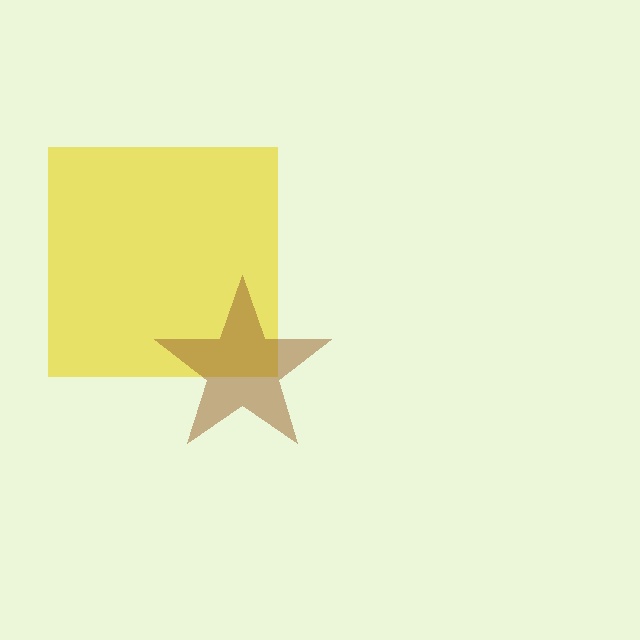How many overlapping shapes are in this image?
There are 2 overlapping shapes in the image.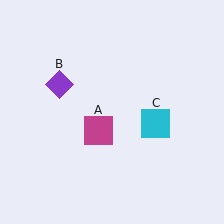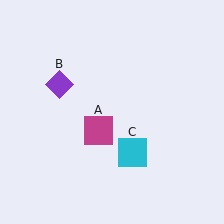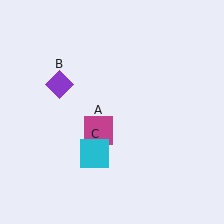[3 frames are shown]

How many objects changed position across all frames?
1 object changed position: cyan square (object C).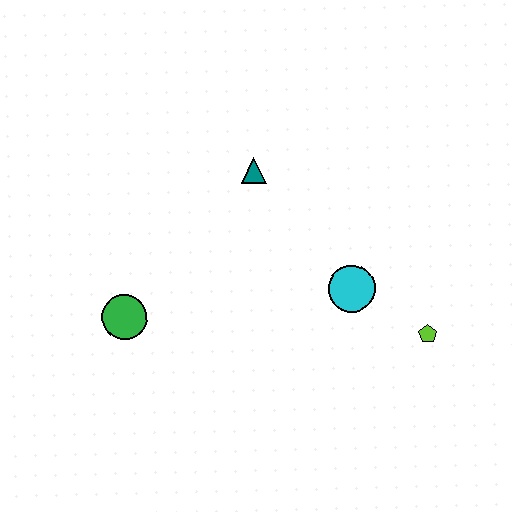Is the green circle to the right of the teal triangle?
No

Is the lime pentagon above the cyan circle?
No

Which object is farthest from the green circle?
The lime pentagon is farthest from the green circle.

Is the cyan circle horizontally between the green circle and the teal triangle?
No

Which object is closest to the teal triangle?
The cyan circle is closest to the teal triangle.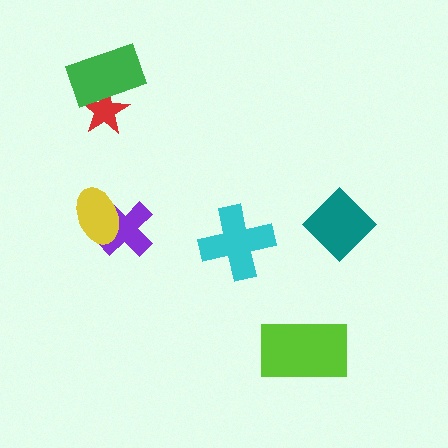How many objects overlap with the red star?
1 object overlaps with the red star.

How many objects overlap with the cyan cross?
0 objects overlap with the cyan cross.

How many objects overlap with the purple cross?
1 object overlaps with the purple cross.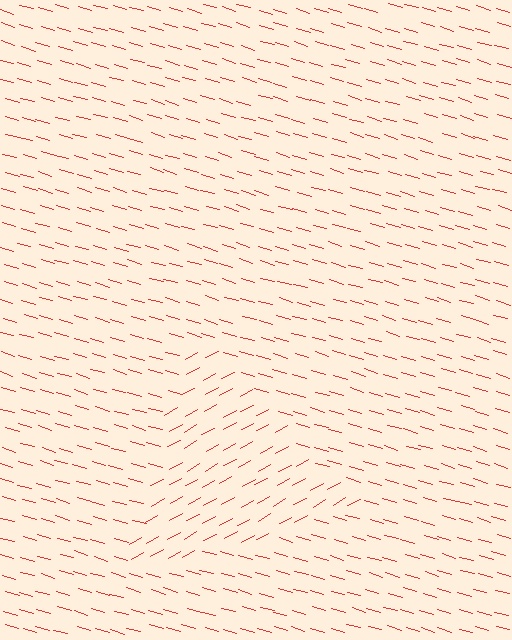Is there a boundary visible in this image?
Yes, there is a texture boundary formed by a change in line orientation.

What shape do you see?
I see a triangle.